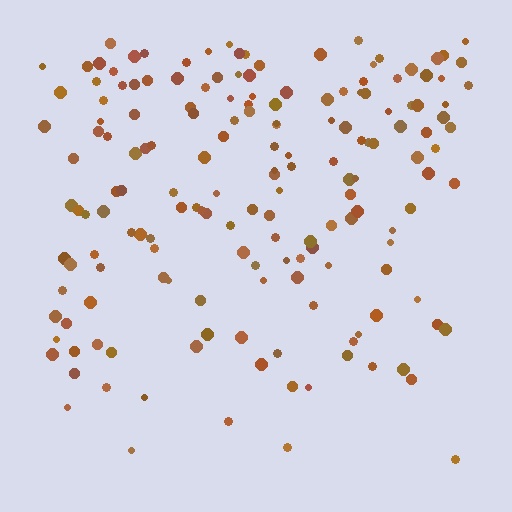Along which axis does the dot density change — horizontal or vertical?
Vertical.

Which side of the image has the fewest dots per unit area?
The bottom.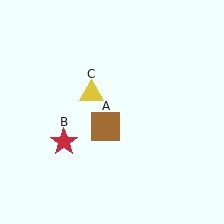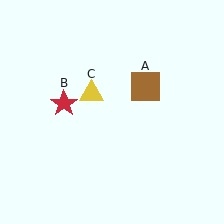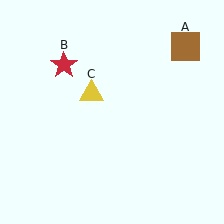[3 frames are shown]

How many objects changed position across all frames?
2 objects changed position: brown square (object A), red star (object B).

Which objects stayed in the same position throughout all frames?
Yellow triangle (object C) remained stationary.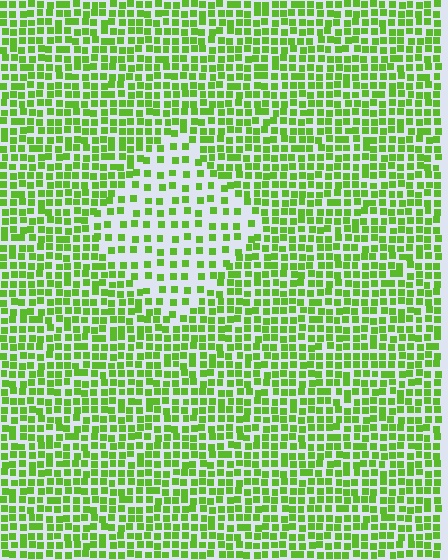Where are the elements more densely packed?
The elements are more densely packed outside the diamond boundary.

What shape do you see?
I see a diamond.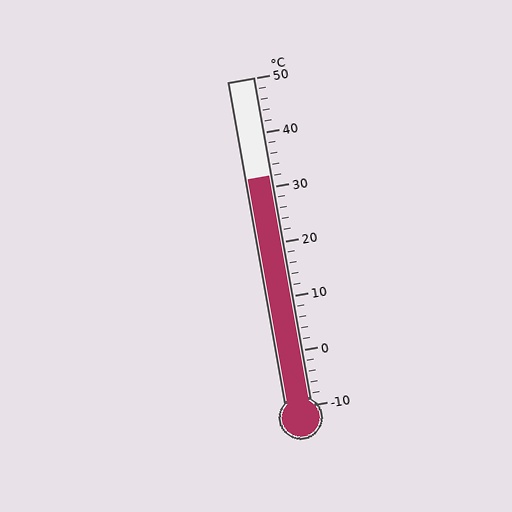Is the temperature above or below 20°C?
The temperature is above 20°C.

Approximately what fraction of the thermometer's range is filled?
The thermometer is filled to approximately 70% of its range.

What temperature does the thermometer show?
The thermometer shows approximately 32°C.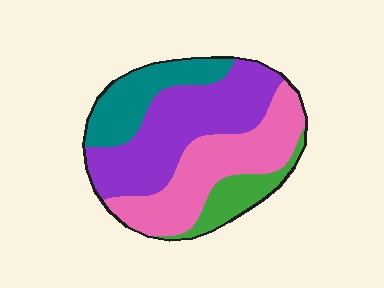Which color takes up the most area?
Purple, at roughly 40%.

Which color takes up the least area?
Green, at roughly 10%.